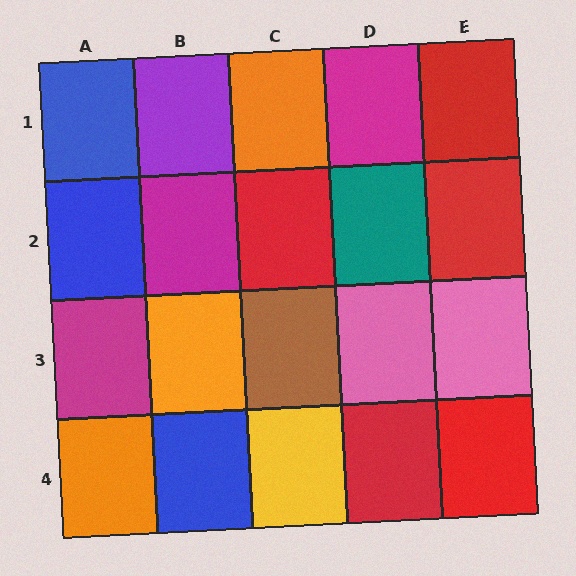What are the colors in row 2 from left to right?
Blue, magenta, red, teal, red.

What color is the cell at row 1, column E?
Red.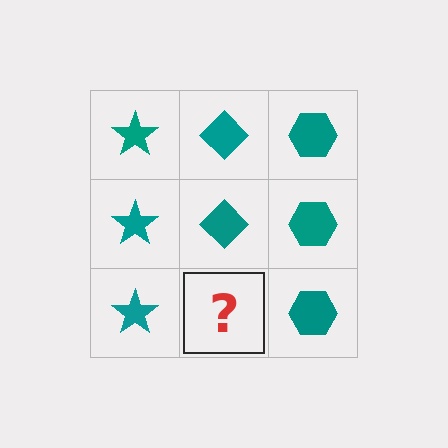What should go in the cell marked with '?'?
The missing cell should contain a teal diamond.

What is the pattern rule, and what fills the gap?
The rule is that each column has a consistent shape. The gap should be filled with a teal diamond.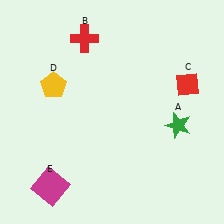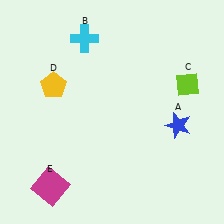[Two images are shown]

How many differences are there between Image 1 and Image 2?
There are 3 differences between the two images.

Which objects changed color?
A changed from green to blue. B changed from red to cyan. C changed from red to lime.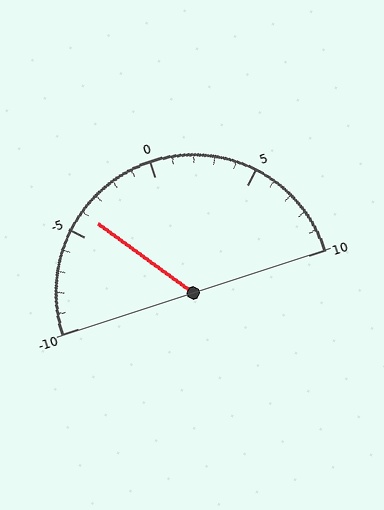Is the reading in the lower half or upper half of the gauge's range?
The reading is in the lower half of the range (-10 to 10).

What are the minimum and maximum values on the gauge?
The gauge ranges from -10 to 10.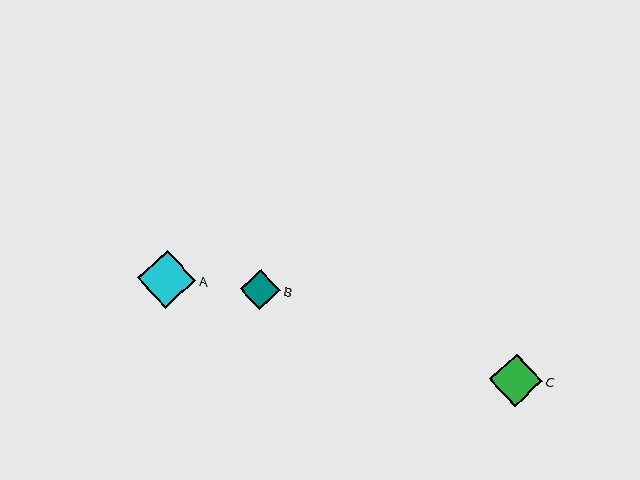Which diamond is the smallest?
Diamond B is the smallest with a size of approximately 40 pixels.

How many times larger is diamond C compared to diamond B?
Diamond C is approximately 1.3 times the size of diamond B.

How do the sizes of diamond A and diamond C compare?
Diamond A and diamond C are approximately the same size.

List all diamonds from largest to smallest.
From largest to smallest: A, C, B.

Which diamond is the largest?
Diamond A is the largest with a size of approximately 58 pixels.